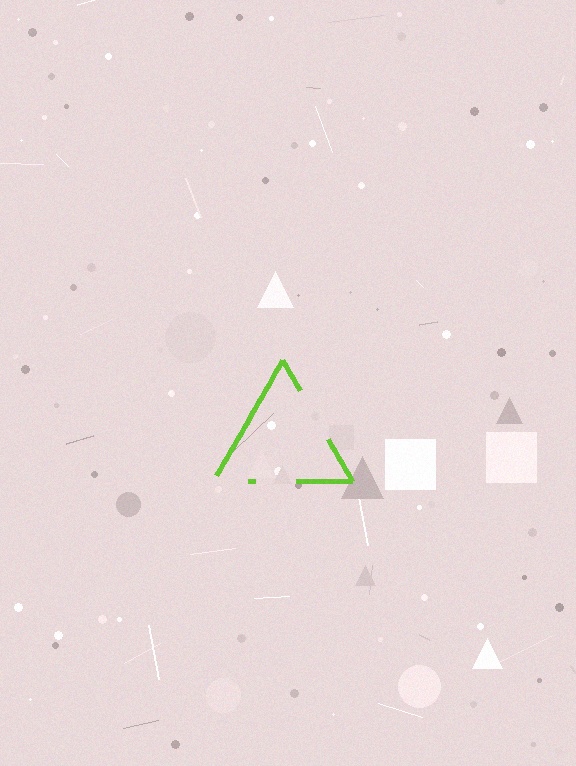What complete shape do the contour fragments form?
The contour fragments form a triangle.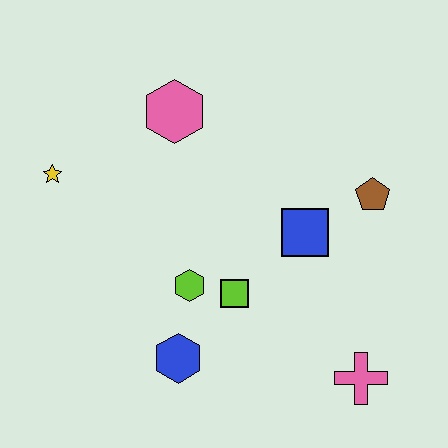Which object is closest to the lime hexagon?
The lime square is closest to the lime hexagon.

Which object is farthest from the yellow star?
The pink cross is farthest from the yellow star.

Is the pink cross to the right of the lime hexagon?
Yes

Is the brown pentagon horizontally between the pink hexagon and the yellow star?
No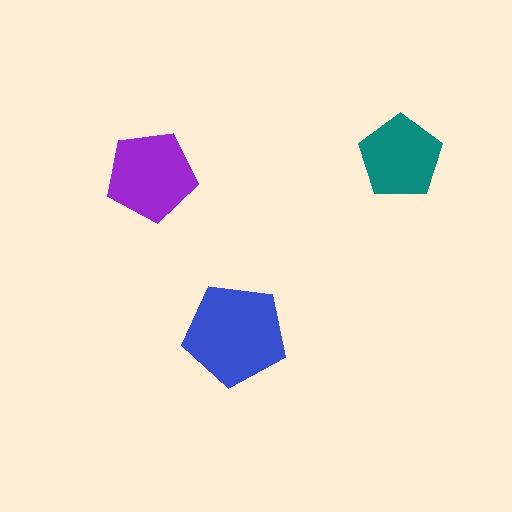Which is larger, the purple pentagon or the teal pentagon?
The purple one.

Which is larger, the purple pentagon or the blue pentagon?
The blue one.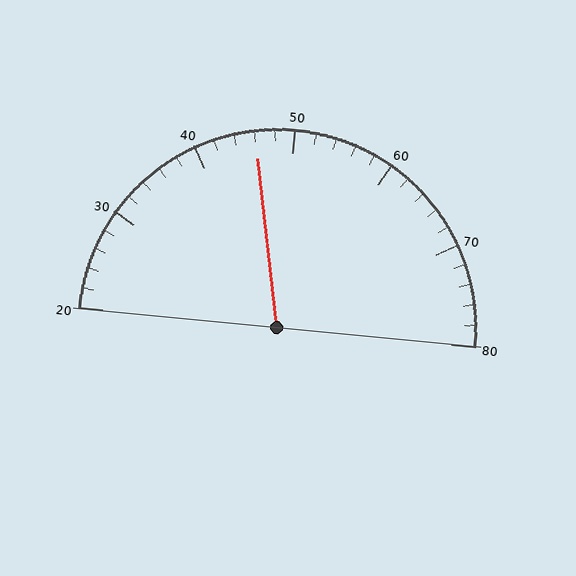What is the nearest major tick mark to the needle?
The nearest major tick mark is 50.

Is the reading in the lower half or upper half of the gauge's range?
The reading is in the lower half of the range (20 to 80).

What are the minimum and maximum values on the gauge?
The gauge ranges from 20 to 80.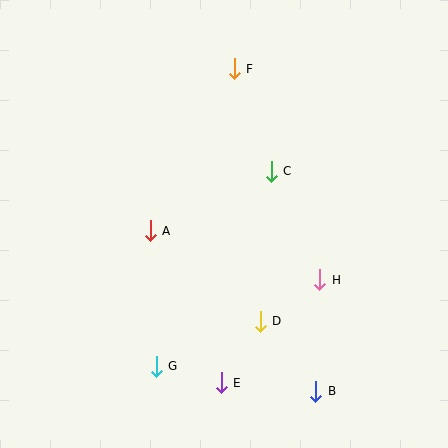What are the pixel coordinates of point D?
Point D is at (260, 321).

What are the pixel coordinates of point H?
Point H is at (320, 280).